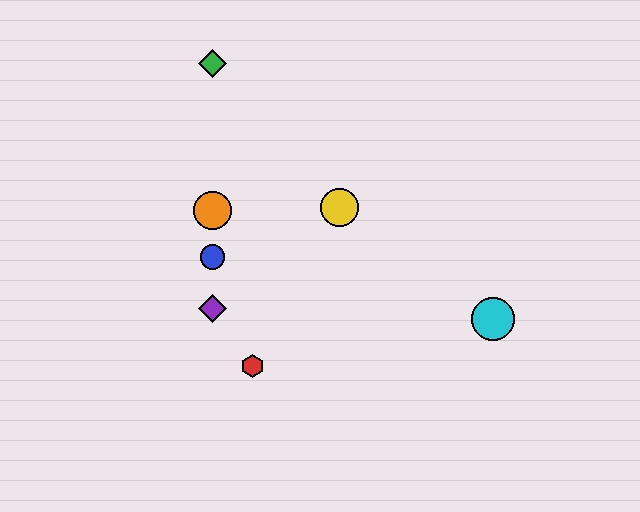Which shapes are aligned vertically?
The blue circle, the green diamond, the purple diamond, the orange circle are aligned vertically.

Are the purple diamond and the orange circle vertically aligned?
Yes, both are at x≈213.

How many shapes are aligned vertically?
4 shapes (the blue circle, the green diamond, the purple diamond, the orange circle) are aligned vertically.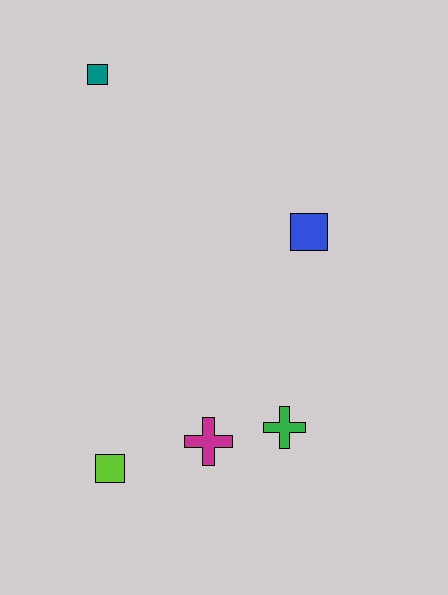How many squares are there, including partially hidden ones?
There are 3 squares.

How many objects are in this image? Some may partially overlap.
There are 5 objects.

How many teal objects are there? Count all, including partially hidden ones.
There is 1 teal object.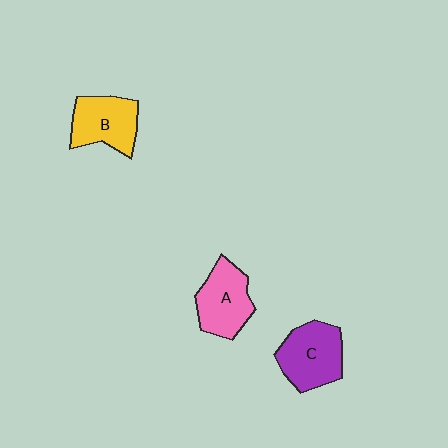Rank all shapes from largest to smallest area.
From largest to smallest: C (purple), A (pink), B (yellow).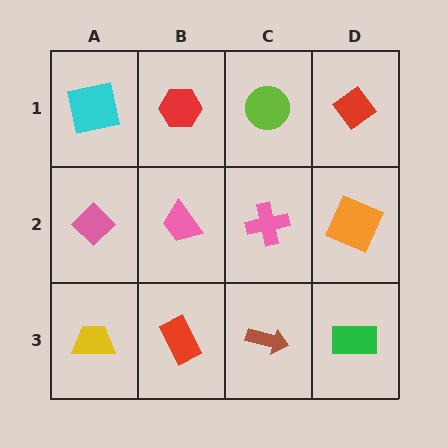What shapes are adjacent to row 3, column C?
A pink cross (row 2, column C), a red rectangle (row 3, column B), a green rectangle (row 3, column D).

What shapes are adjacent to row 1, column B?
A pink trapezoid (row 2, column B), a cyan square (row 1, column A), a lime circle (row 1, column C).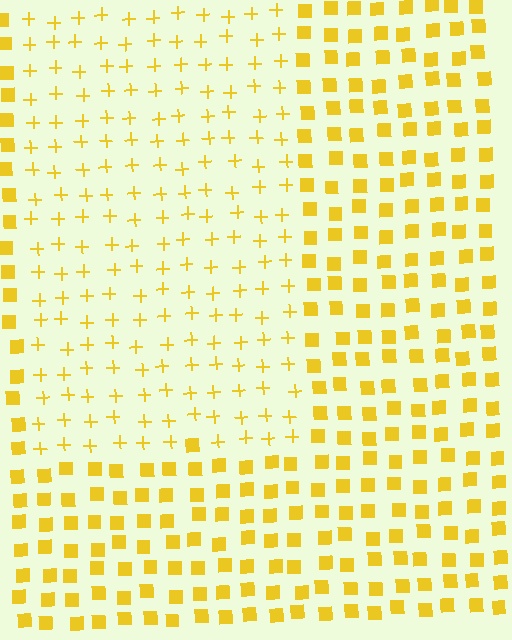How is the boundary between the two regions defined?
The boundary is defined by a change in element shape: plus signs inside vs. squares outside. All elements share the same color and spacing.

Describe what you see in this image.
The image is filled with small yellow elements arranged in a uniform grid. A rectangle-shaped region contains plus signs, while the surrounding area contains squares. The boundary is defined purely by the change in element shape.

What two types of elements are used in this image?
The image uses plus signs inside the rectangle region and squares outside it.